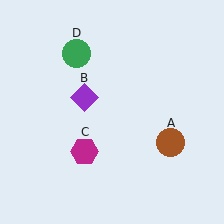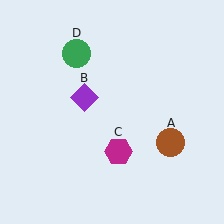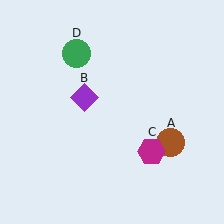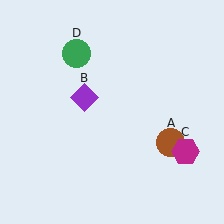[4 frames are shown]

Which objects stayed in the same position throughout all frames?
Brown circle (object A) and purple diamond (object B) and green circle (object D) remained stationary.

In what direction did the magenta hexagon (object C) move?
The magenta hexagon (object C) moved right.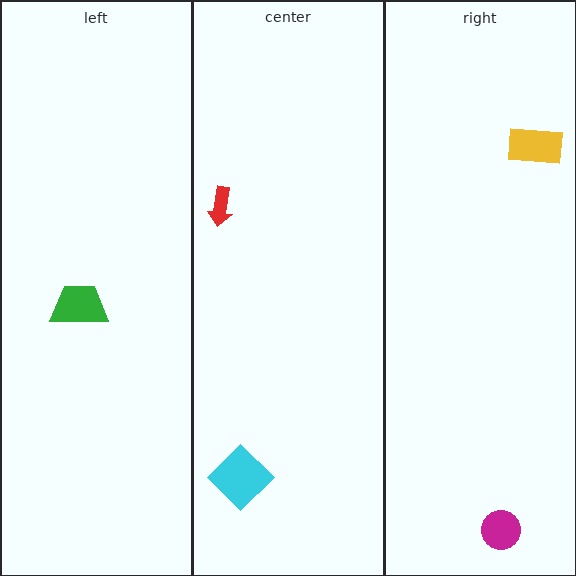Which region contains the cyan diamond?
The center region.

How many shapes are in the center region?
2.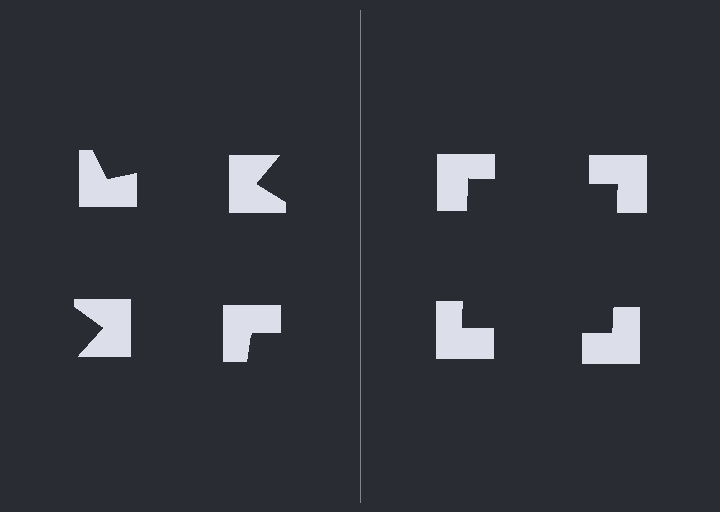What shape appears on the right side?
An illusory square.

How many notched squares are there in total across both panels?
8 — 4 on each side.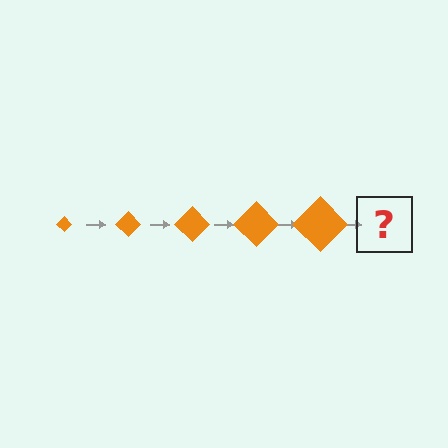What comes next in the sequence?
The next element should be an orange diamond, larger than the previous one.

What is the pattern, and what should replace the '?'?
The pattern is that the diamond gets progressively larger each step. The '?' should be an orange diamond, larger than the previous one.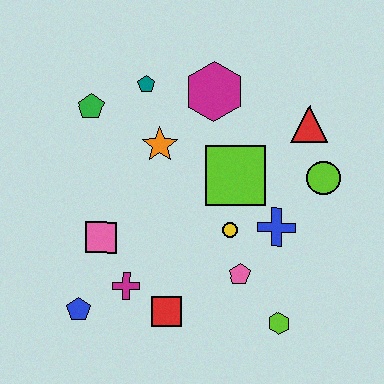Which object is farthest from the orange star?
The lime hexagon is farthest from the orange star.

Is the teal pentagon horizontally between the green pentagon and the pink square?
No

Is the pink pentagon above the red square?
Yes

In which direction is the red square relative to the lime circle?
The red square is to the left of the lime circle.